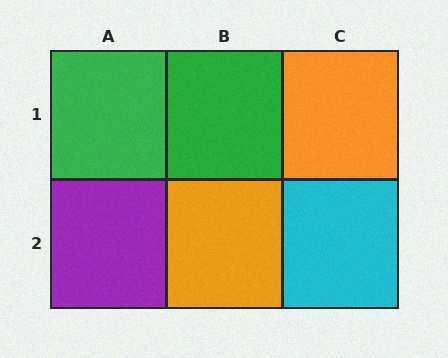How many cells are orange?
2 cells are orange.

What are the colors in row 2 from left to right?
Purple, orange, cyan.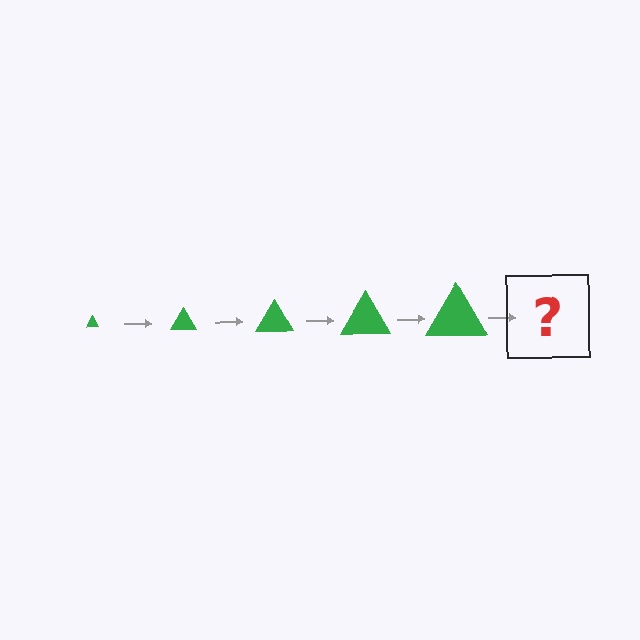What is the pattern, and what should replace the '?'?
The pattern is that the triangle gets progressively larger each step. The '?' should be a green triangle, larger than the previous one.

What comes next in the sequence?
The next element should be a green triangle, larger than the previous one.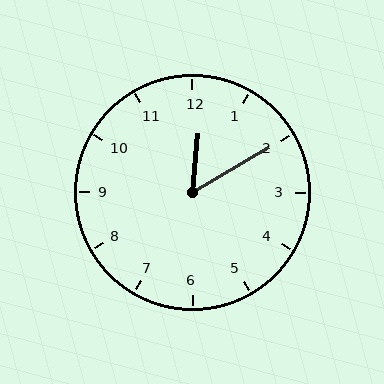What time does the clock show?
12:10.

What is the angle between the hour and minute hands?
Approximately 55 degrees.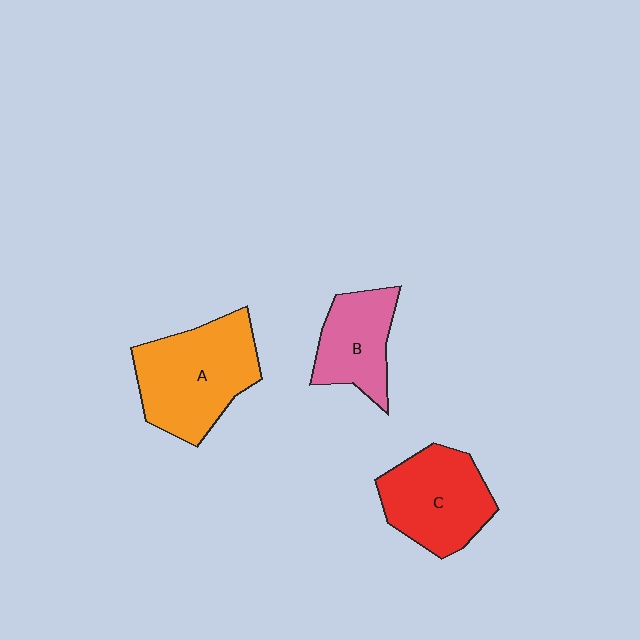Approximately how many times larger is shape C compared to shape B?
Approximately 1.3 times.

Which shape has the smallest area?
Shape B (pink).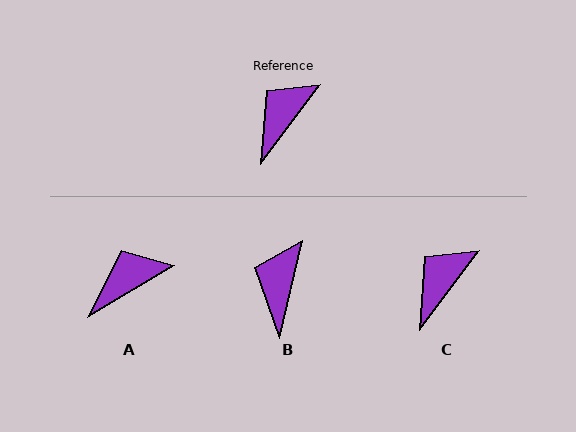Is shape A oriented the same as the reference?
No, it is off by about 23 degrees.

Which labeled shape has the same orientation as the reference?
C.